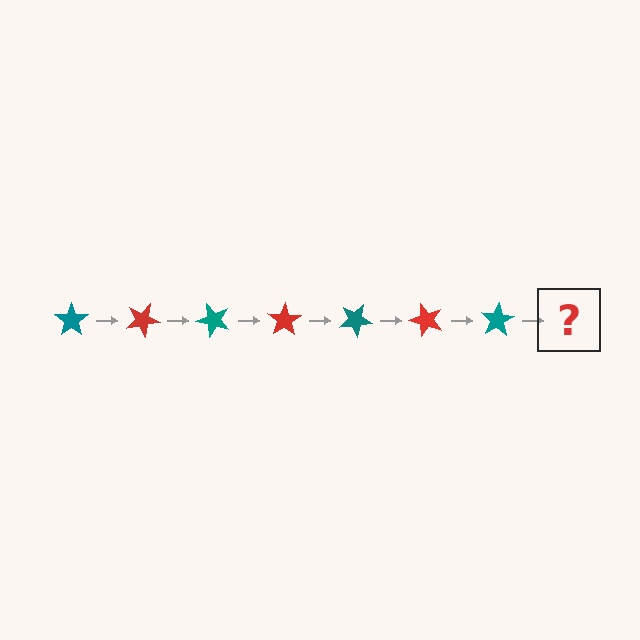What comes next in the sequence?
The next element should be a red star, rotated 175 degrees from the start.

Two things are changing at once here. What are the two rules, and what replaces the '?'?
The two rules are that it rotates 25 degrees each step and the color cycles through teal and red. The '?' should be a red star, rotated 175 degrees from the start.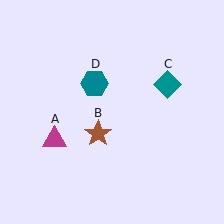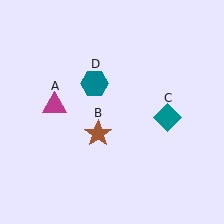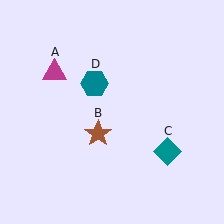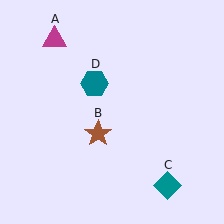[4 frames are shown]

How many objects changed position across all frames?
2 objects changed position: magenta triangle (object A), teal diamond (object C).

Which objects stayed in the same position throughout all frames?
Brown star (object B) and teal hexagon (object D) remained stationary.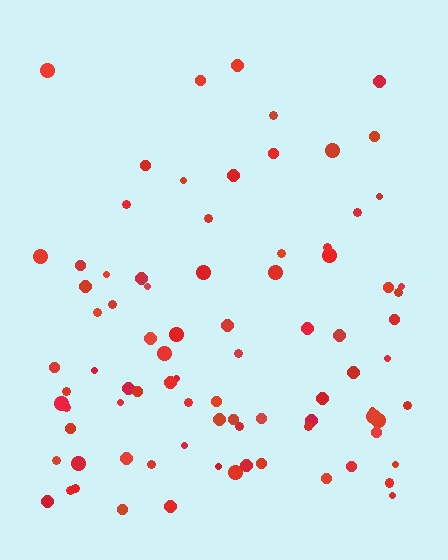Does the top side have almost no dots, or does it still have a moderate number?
Still a moderate number, just noticeably fewer than the bottom.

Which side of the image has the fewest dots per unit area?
The top.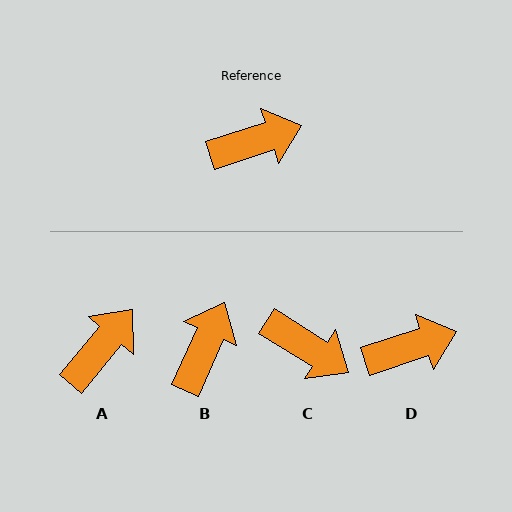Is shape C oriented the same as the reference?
No, it is off by about 50 degrees.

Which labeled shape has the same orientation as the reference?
D.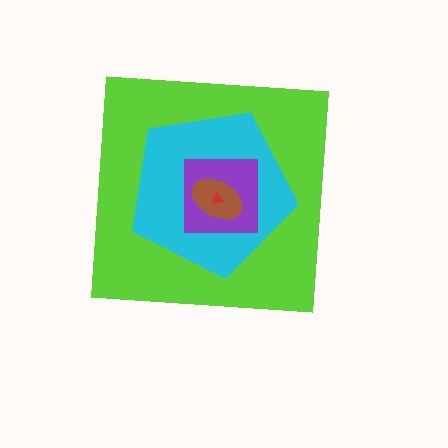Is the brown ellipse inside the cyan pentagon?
Yes.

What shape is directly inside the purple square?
The brown ellipse.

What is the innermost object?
The red triangle.